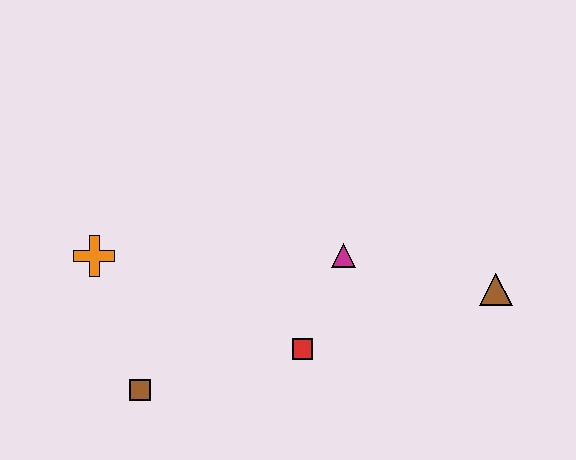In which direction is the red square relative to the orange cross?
The red square is to the right of the orange cross.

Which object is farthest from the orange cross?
The brown triangle is farthest from the orange cross.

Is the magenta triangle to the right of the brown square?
Yes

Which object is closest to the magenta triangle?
The red square is closest to the magenta triangle.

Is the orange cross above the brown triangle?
Yes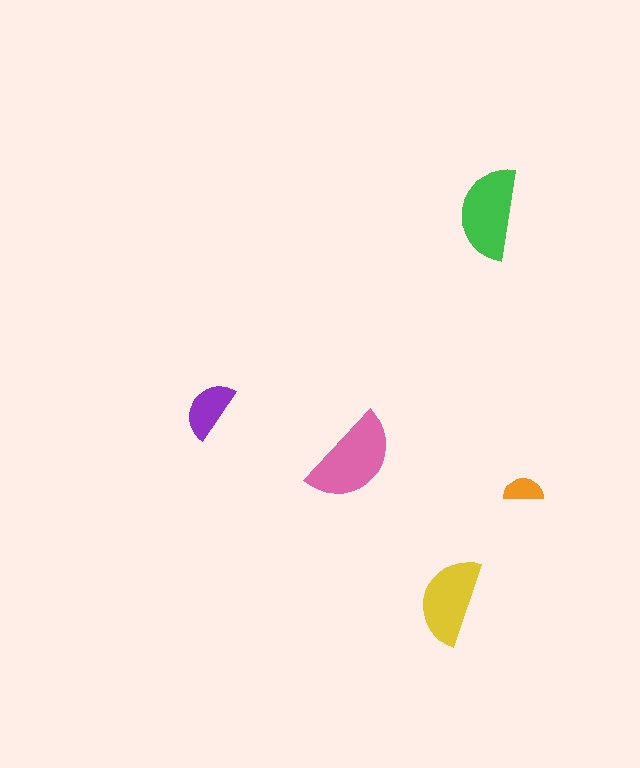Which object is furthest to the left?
The purple semicircle is leftmost.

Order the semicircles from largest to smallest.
the pink one, the green one, the yellow one, the purple one, the orange one.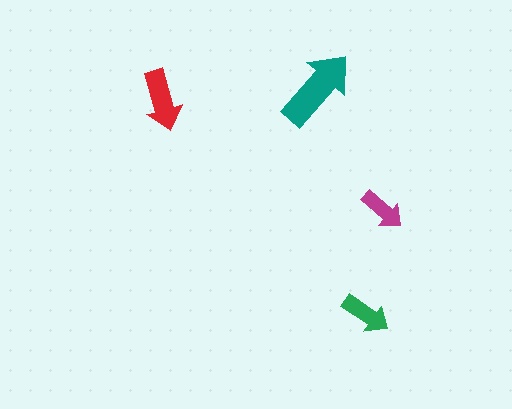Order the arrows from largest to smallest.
the teal one, the red one, the green one, the magenta one.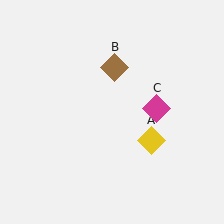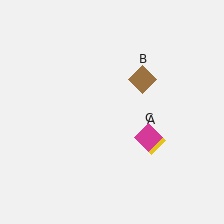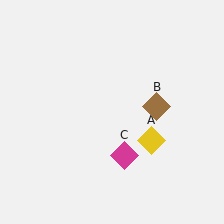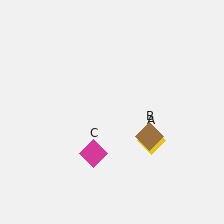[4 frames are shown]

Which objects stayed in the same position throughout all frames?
Yellow diamond (object A) remained stationary.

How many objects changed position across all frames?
2 objects changed position: brown diamond (object B), magenta diamond (object C).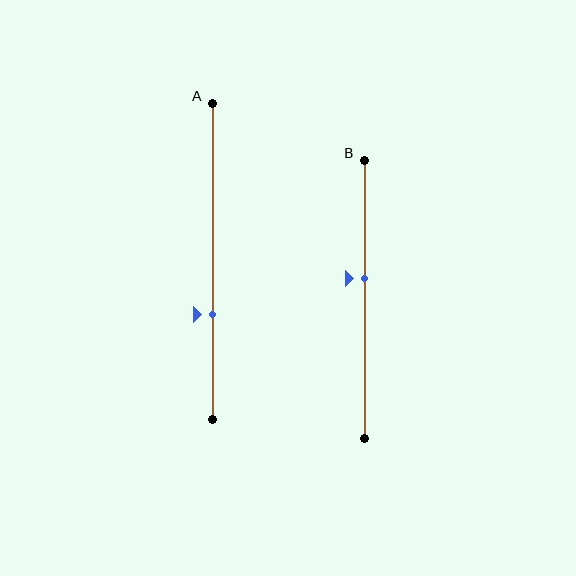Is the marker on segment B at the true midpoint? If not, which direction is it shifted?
No, the marker on segment B is shifted upward by about 8% of the segment length.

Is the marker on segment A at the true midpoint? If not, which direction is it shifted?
No, the marker on segment A is shifted downward by about 17% of the segment length.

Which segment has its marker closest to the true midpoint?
Segment B has its marker closest to the true midpoint.